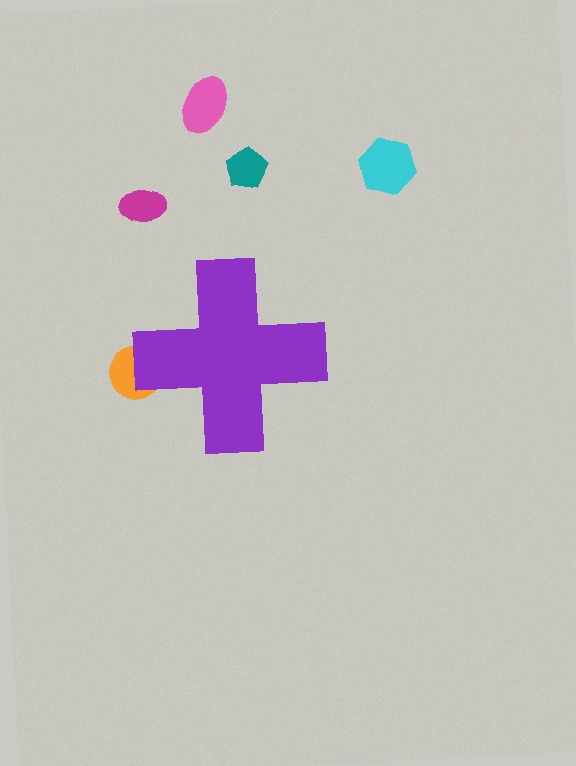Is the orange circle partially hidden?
Yes, the orange circle is partially hidden behind the purple cross.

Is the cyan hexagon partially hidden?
No, the cyan hexagon is fully visible.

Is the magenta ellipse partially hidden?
No, the magenta ellipse is fully visible.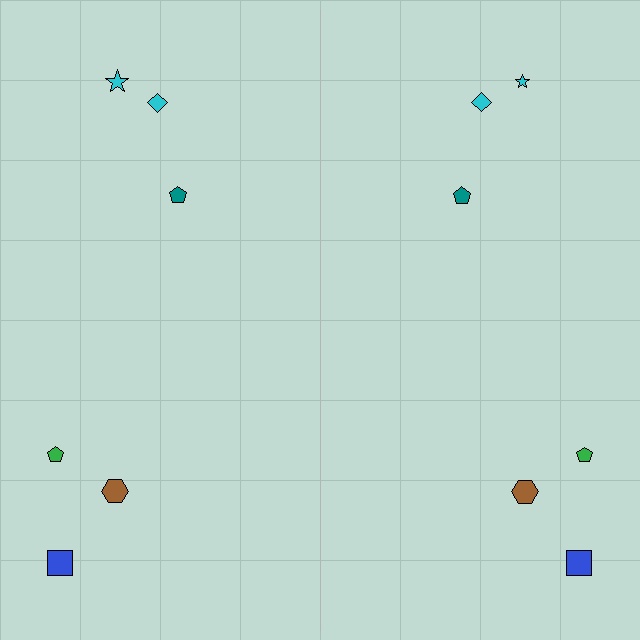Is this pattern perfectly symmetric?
No, the pattern is not perfectly symmetric. The cyan star on the right side has a different size than its mirror counterpart.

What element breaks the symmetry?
The cyan star on the right side has a different size than its mirror counterpart.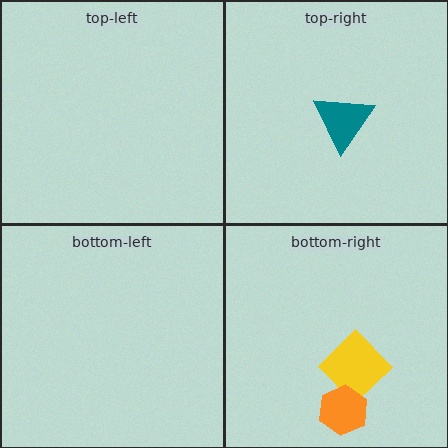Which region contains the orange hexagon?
The bottom-right region.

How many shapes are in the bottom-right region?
2.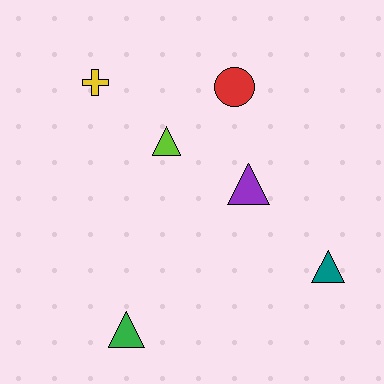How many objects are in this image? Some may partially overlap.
There are 6 objects.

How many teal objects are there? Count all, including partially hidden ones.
There is 1 teal object.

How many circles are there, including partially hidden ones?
There is 1 circle.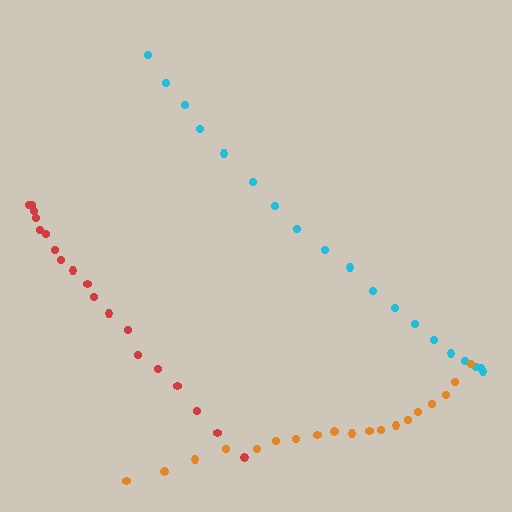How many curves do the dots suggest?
There are 3 distinct paths.